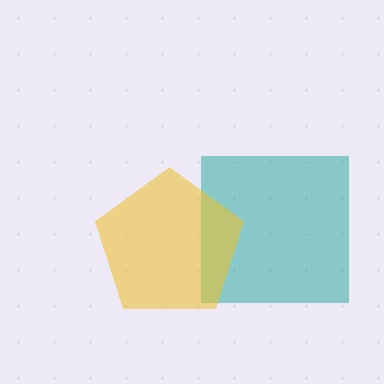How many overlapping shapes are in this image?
There are 2 overlapping shapes in the image.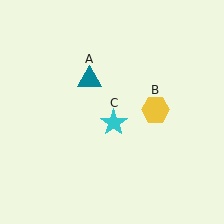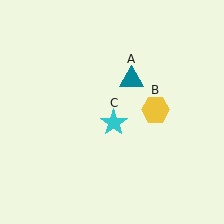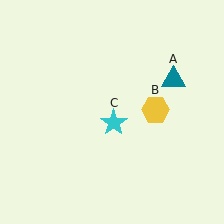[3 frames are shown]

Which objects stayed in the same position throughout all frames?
Yellow hexagon (object B) and cyan star (object C) remained stationary.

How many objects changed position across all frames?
1 object changed position: teal triangle (object A).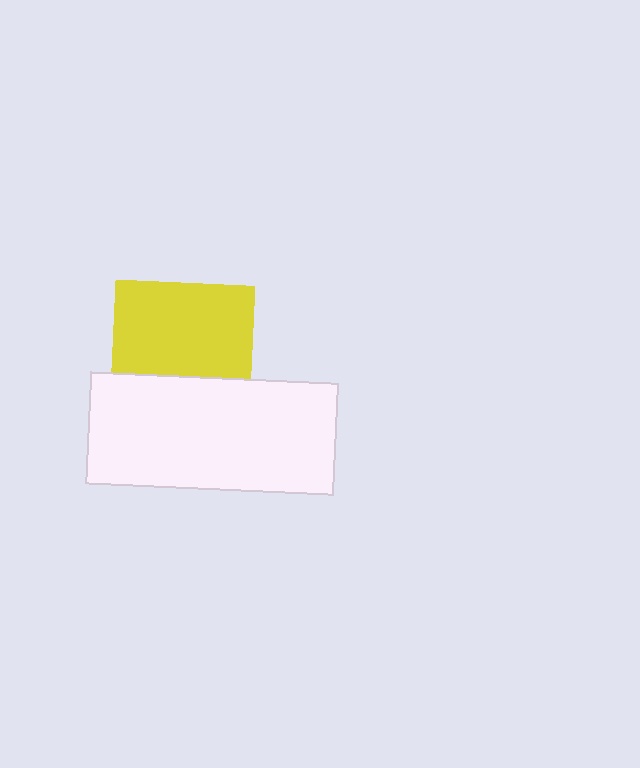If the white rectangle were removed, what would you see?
You would see the complete yellow square.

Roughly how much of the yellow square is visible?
Most of it is visible (roughly 66%).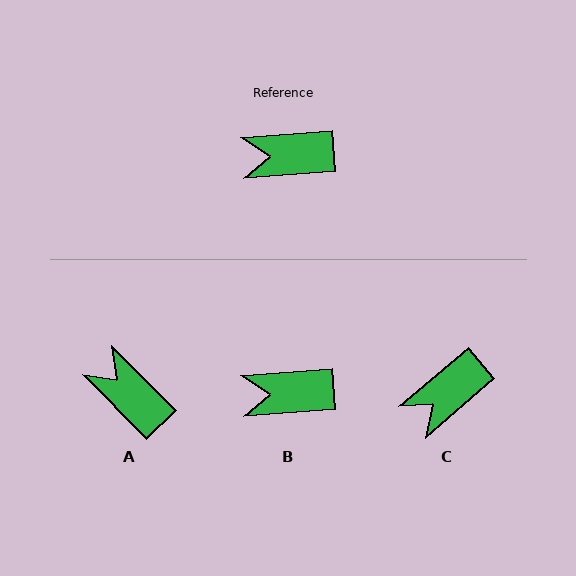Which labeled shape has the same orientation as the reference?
B.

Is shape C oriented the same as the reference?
No, it is off by about 36 degrees.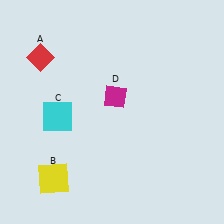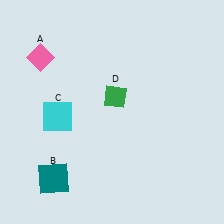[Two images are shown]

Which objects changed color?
A changed from red to pink. B changed from yellow to teal. D changed from magenta to green.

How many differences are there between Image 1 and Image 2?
There are 3 differences between the two images.